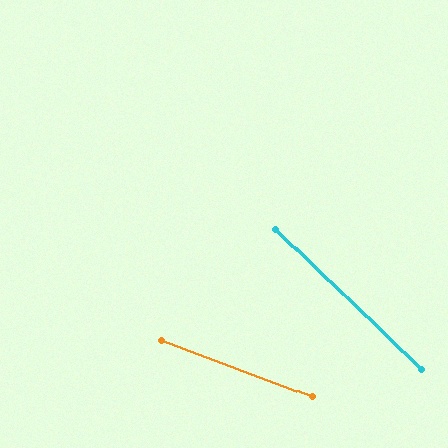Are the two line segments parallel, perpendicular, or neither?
Neither parallel nor perpendicular — they differ by about 23°.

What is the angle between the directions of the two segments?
Approximately 23 degrees.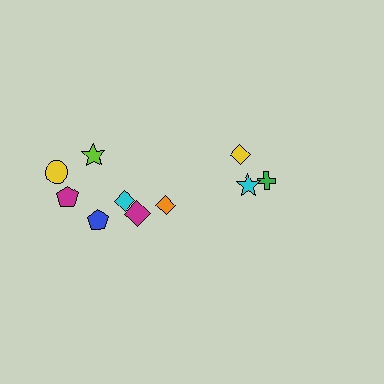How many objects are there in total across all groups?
There are 10 objects.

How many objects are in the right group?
There are 3 objects.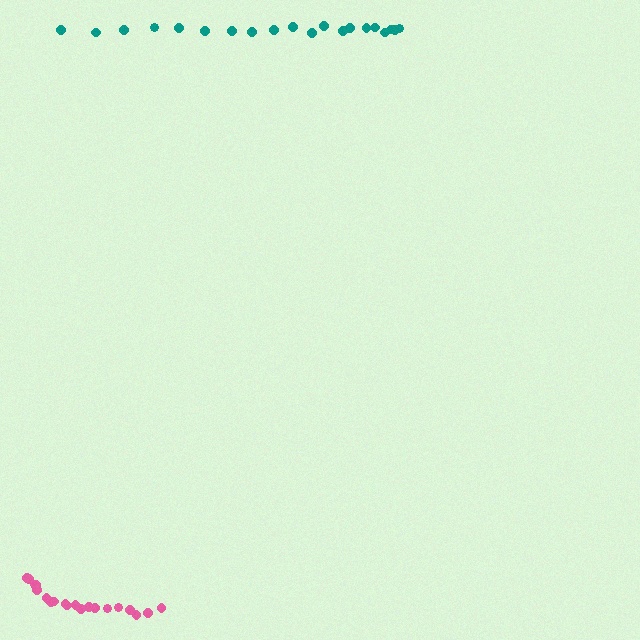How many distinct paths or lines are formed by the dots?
There are 2 distinct paths.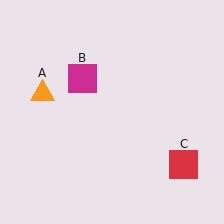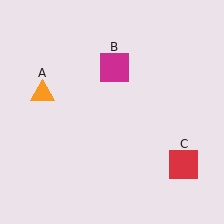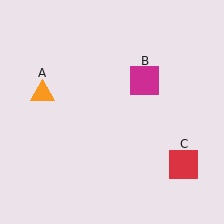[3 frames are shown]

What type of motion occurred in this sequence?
The magenta square (object B) rotated clockwise around the center of the scene.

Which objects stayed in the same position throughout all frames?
Orange triangle (object A) and red square (object C) remained stationary.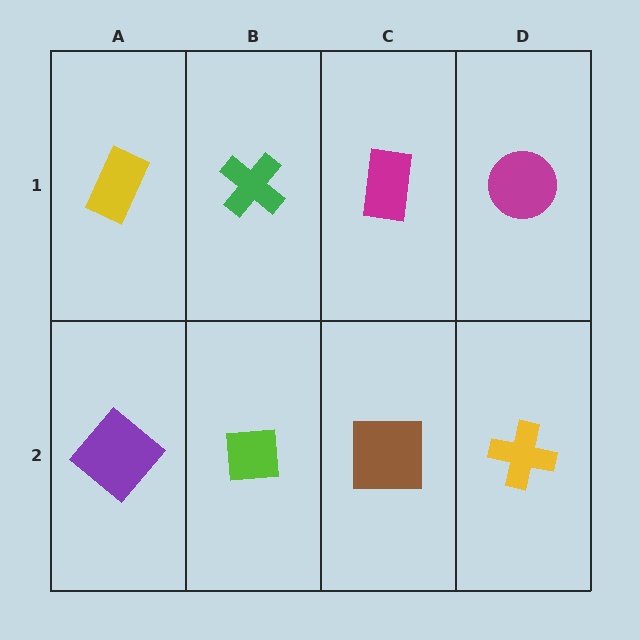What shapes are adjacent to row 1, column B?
A lime square (row 2, column B), a yellow rectangle (row 1, column A), a magenta rectangle (row 1, column C).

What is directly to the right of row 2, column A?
A lime square.